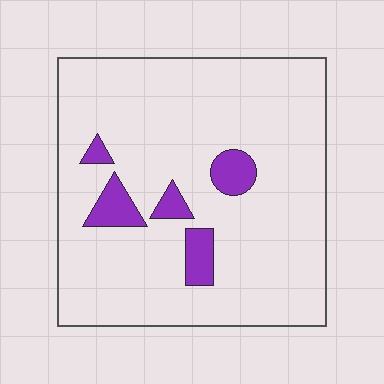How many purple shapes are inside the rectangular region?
5.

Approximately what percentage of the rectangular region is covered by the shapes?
Approximately 10%.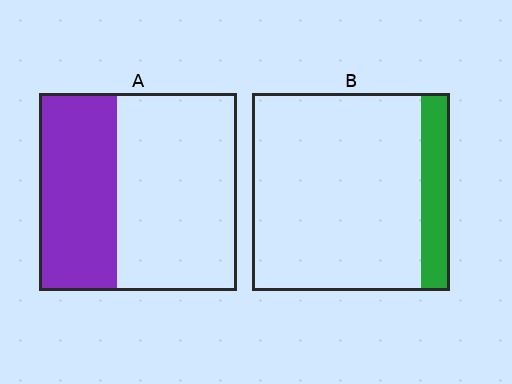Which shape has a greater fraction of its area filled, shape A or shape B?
Shape A.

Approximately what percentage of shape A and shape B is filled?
A is approximately 40% and B is approximately 15%.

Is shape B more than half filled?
No.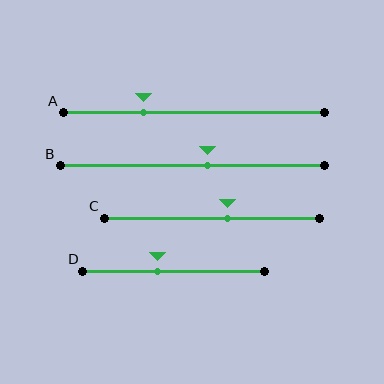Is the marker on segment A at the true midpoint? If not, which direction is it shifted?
No, the marker on segment A is shifted to the left by about 19% of the segment length.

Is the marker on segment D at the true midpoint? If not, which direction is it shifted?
No, the marker on segment D is shifted to the left by about 9% of the segment length.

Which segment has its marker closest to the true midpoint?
Segment B has its marker closest to the true midpoint.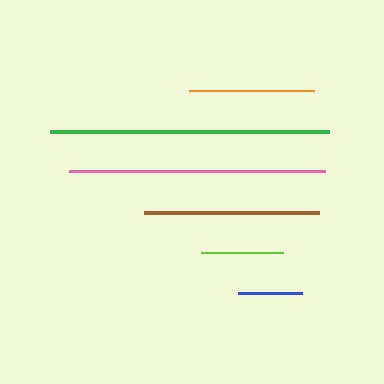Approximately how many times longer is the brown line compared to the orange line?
The brown line is approximately 1.4 times the length of the orange line.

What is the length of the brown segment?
The brown segment is approximately 175 pixels long.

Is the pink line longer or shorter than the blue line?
The pink line is longer than the blue line.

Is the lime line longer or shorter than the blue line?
The lime line is longer than the blue line.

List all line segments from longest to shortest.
From longest to shortest: green, pink, brown, orange, lime, blue.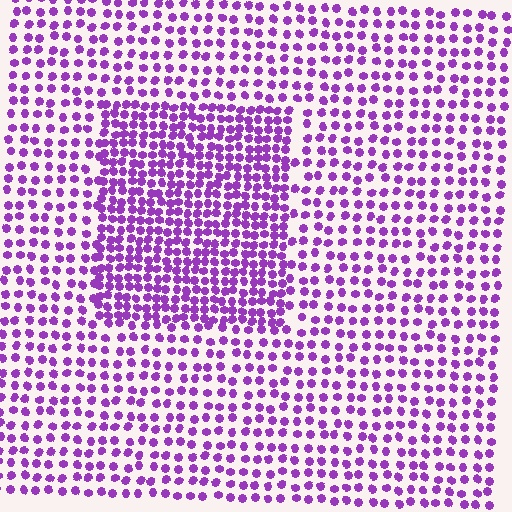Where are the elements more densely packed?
The elements are more densely packed inside the rectangle boundary.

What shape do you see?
I see a rectangle.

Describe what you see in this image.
The image contains small purple elements arranged at two different densities. A rectangle-shaped region is visible where the elements are more densely packed than the surrounding area.